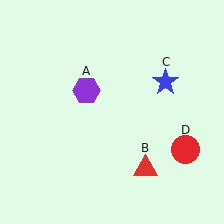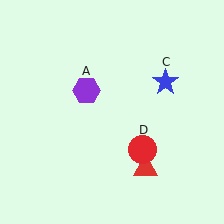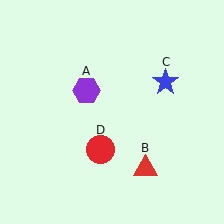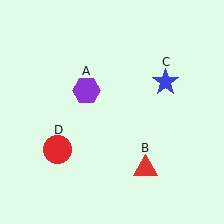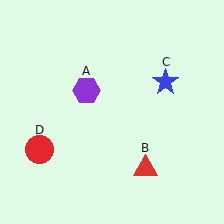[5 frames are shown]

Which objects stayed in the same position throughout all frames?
Purple hexagon (object A) and red triangle (object B) and blue star (object C) remained stationary.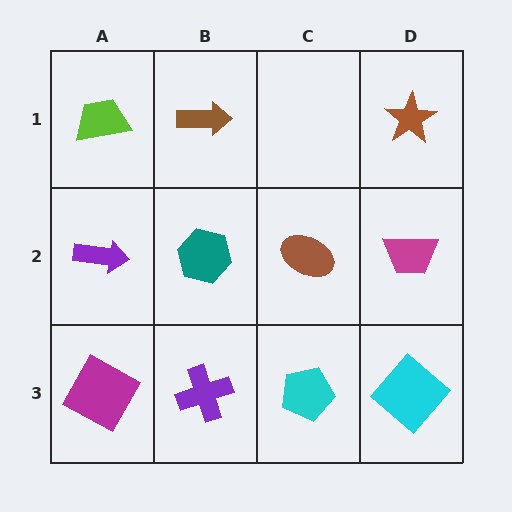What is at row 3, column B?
A purple cross.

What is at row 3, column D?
A cyan diamond.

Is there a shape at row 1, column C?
No, that cell is empty.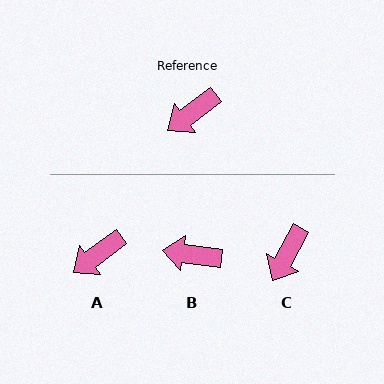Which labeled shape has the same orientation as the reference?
A.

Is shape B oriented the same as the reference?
No, it is off by about 45 degrees.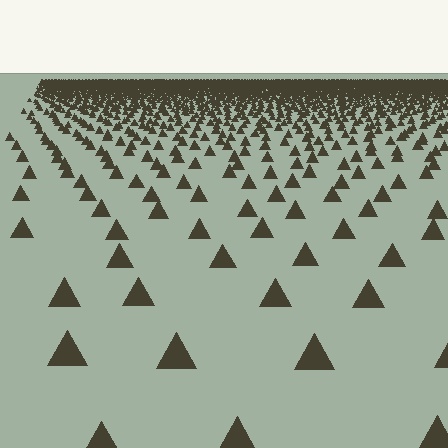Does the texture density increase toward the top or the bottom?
Density increases toward the top.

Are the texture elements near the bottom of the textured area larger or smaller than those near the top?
Larger. Near the bottom, elements are closer to the viewer and appear at a bigger on-screen size.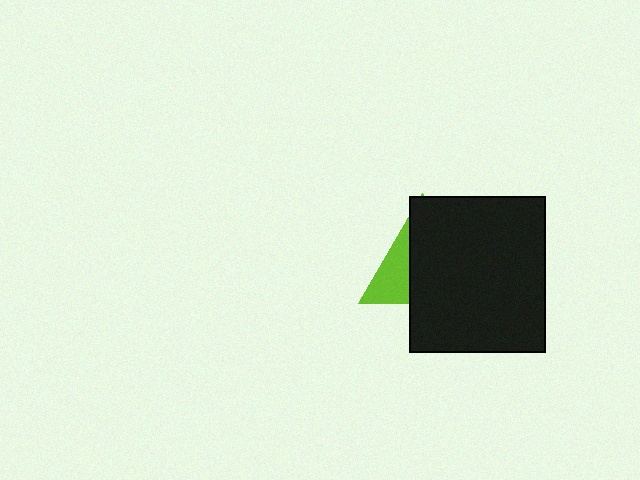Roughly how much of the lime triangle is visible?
A small part of it is visible (roughly 32%).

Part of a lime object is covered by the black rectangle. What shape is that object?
It is a triangle.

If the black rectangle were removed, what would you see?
You would see the complete lime triangle.